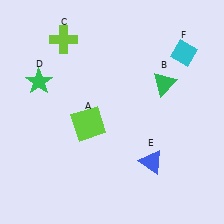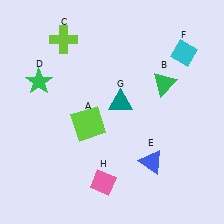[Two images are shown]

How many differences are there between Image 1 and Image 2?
There are 2 differences between the two images.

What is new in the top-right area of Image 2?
A teal triangle (G) was added in the top-right area of Image 2.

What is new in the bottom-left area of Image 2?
A pink diamond (H) was added in the bottom-left area of Image 2.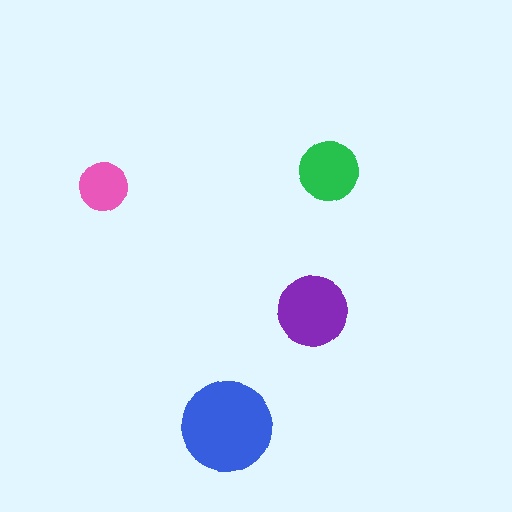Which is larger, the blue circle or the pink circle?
The blue one.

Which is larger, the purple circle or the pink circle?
The purple one.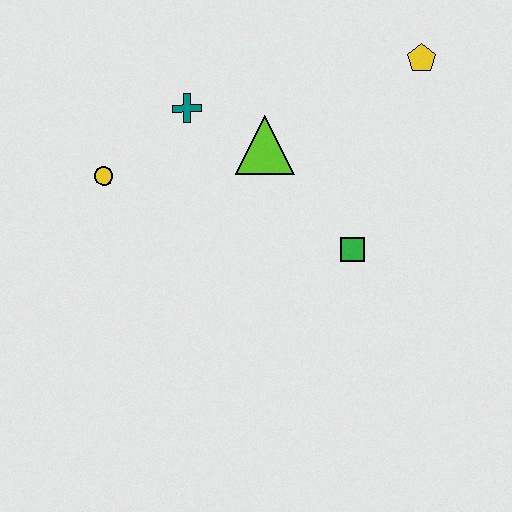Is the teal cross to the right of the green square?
No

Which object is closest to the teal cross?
The lime triangle is closest to the teal cross.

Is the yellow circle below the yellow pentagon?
Yes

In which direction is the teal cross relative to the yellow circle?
The teal cross is to the right of the yellow circle.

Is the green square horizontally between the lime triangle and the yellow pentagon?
Yes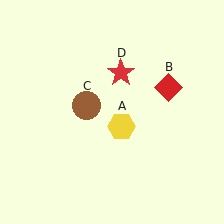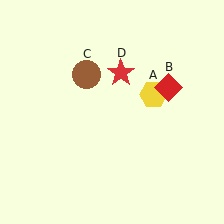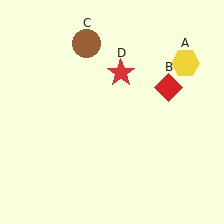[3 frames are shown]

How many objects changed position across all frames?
2 objects changed position: yellow hexagon (object A), brown circle (object C).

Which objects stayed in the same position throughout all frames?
Red diamond (object B) and red star (object D) remained stationary.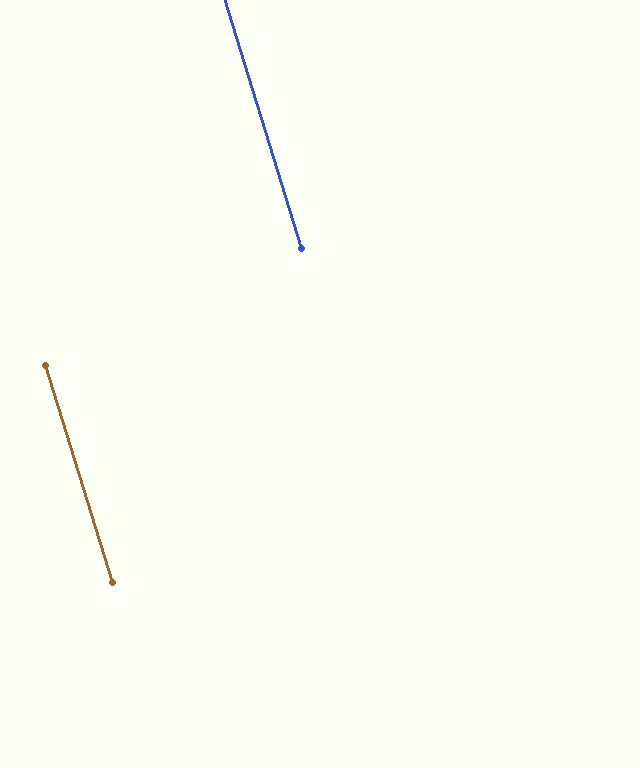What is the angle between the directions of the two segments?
Approximately 0 degrees.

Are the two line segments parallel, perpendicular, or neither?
Parallel — their directions differ by only 0.1°.